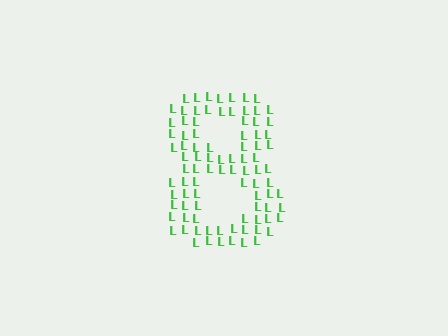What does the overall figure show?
The overall figure shows the digit 8.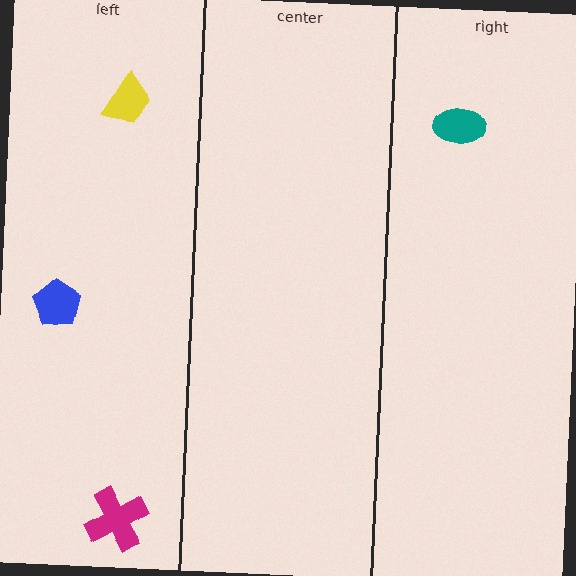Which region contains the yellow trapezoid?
The left region.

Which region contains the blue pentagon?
The left region.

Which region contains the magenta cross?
The left region.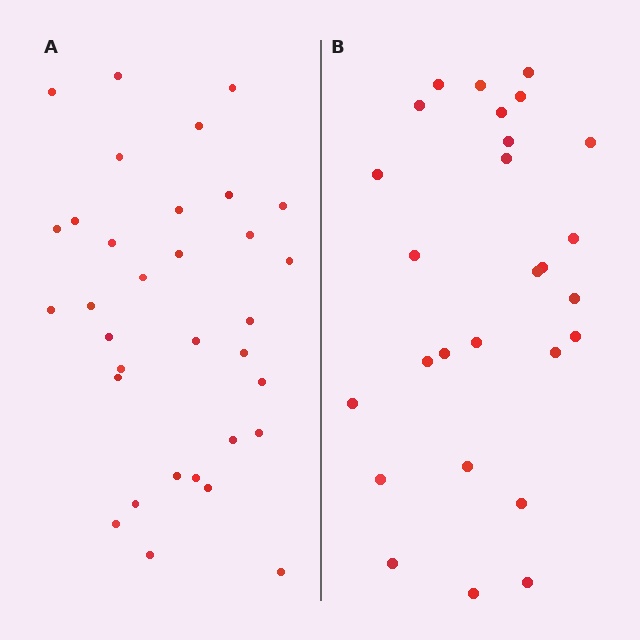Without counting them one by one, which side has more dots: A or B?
Region A (the left region) has more dots.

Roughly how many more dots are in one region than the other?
Region A has about 6 more dots than region B.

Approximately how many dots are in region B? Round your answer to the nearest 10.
About 30 dots. (The exact count is 27, which rounds to 30.)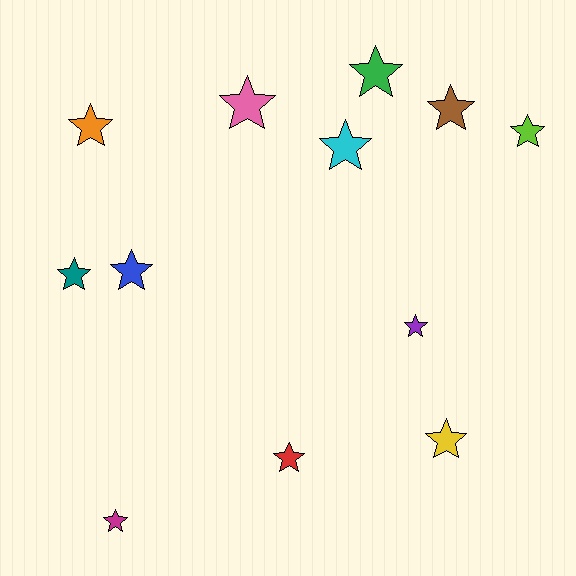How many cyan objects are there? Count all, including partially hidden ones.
There is 1 cyan object.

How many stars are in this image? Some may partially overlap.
There are 12 stars.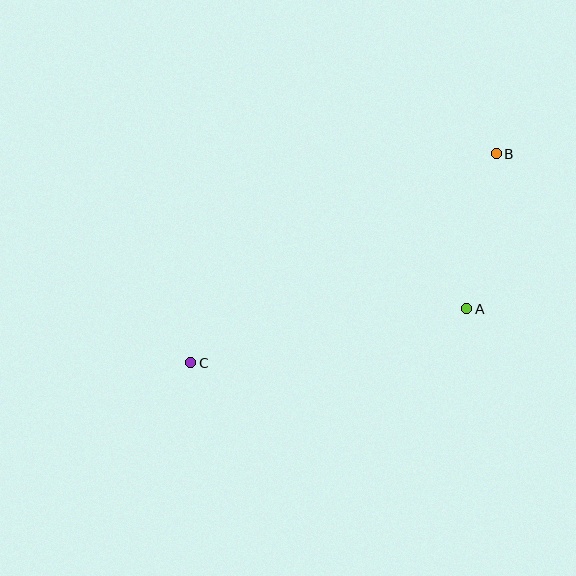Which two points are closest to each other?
Points A and B are closest to each other.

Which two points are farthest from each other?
Points B and C are farthest from each other.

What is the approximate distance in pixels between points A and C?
The distance between A and C is approximately 281 pixels.